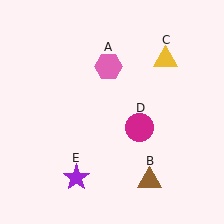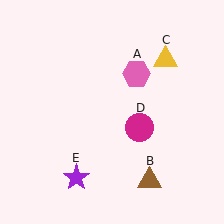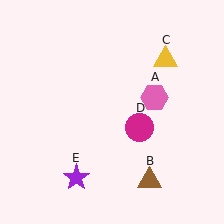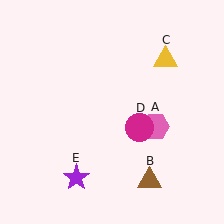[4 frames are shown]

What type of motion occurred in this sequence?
The pink hexagon (object A) rotated clockwise around the center of the scene.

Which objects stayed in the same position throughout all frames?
Brown triangle (object B) and yellow triangle (object C) and magenta circle (object D) and purple star (object E) remained stationary.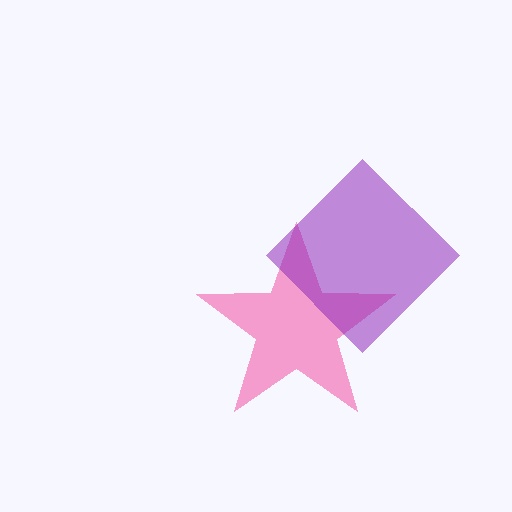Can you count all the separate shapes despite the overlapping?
Yes, there are 2 separate shapes.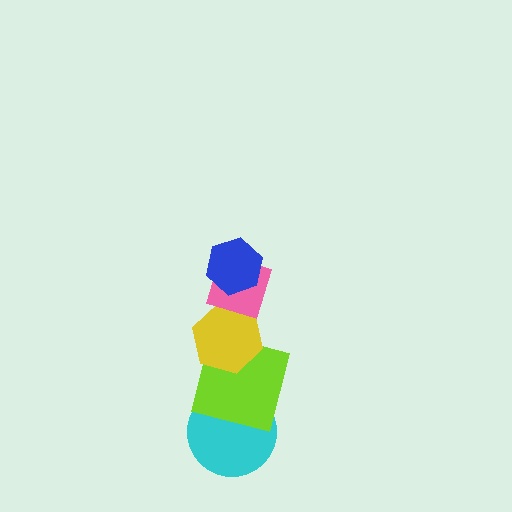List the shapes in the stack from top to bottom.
From top to bottom: the blue hexagon, the pink diamond, the yellow hexagon, the lime square, the cyan circle.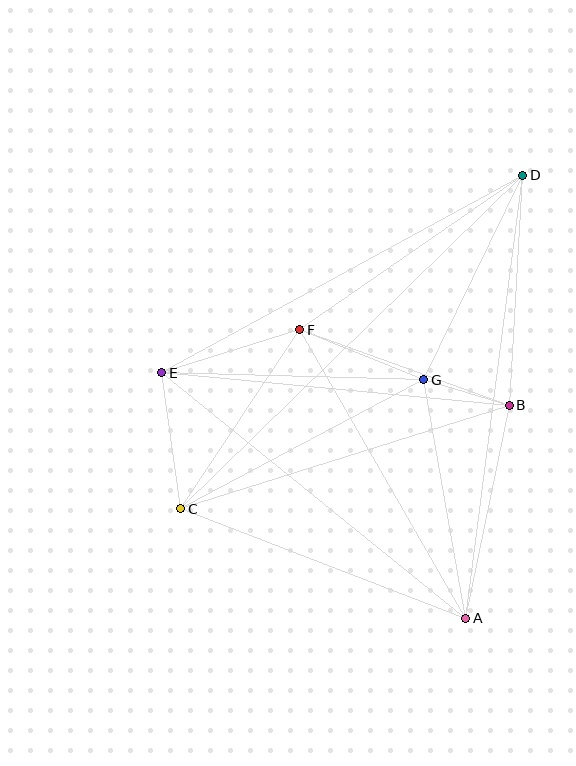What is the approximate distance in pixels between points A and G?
The distance between A and G is approximately 243 pixels.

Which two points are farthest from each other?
Points C and D are farthest from each other.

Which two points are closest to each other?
Points B and G are closest to each other.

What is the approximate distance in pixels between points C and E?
The distance between C and E is approximately 137 pixels.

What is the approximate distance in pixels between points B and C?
The distance between B and C is approximately 345 pixels.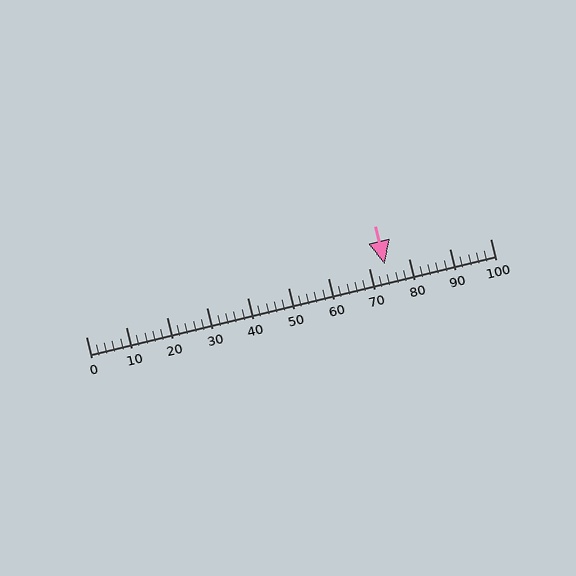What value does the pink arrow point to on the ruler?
The pink arrow points to approximately 74.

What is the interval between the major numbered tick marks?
The major tick marks are spaced 10 units apart.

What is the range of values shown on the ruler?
The ruler shows values from 0 to 100.